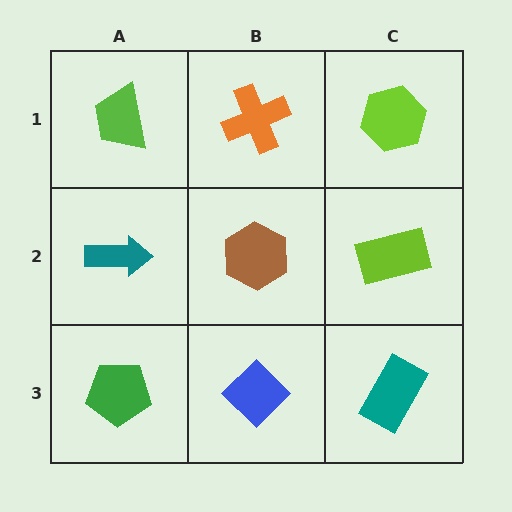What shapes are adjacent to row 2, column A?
A lime trapezoid (row 1, column A), a green pentagon (row 3, column A), a brown hexagon (row 2, column B).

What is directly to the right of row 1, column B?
A lime hexagon.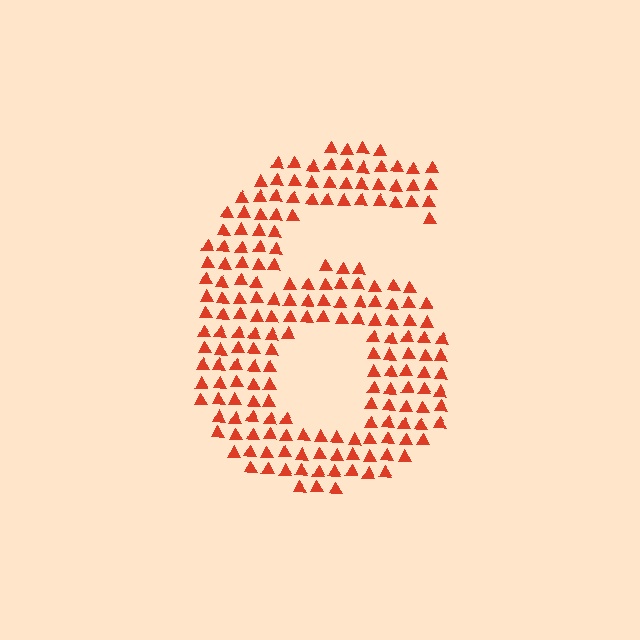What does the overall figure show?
The overall figure shows the digit 6.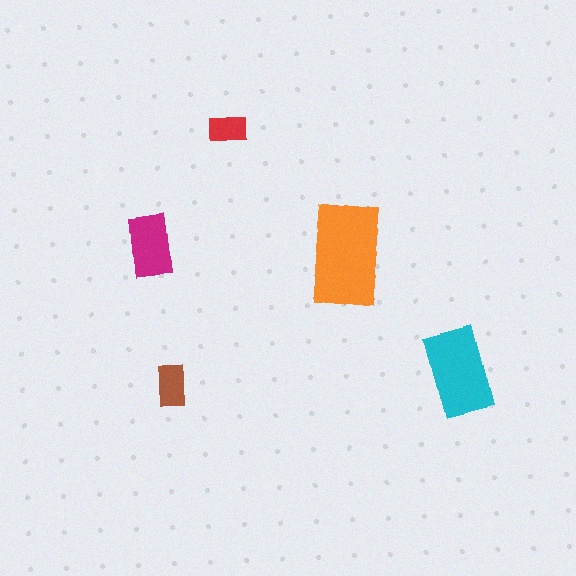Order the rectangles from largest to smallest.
the orange one, the cyan one, the magenta one, the brown one, the red one.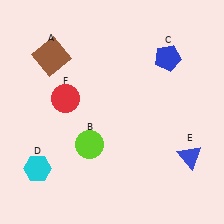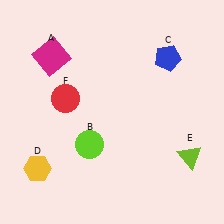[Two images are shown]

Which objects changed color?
A changed from brown to magenta. D changed from cyan to yellow. E changed from blue to lime.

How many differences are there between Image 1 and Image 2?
There are 3 differences between the two images.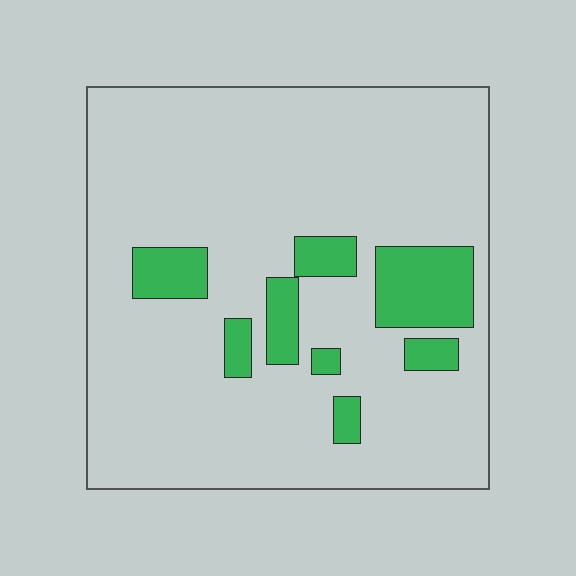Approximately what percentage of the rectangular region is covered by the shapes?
Approximately 15%.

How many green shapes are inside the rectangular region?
8.